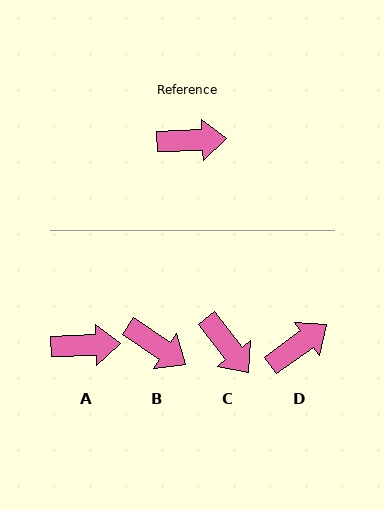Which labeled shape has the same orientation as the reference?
A.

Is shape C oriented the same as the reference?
No, it is off by about 55 degrees.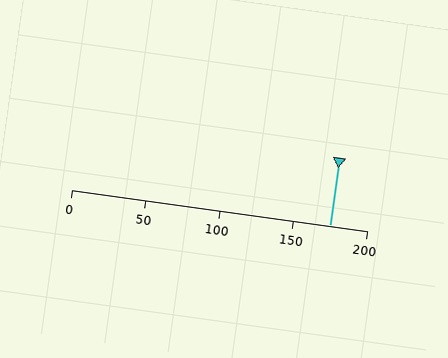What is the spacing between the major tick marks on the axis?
The major ticks are spaced 50 apart.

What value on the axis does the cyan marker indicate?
The marker indicates approximately 175.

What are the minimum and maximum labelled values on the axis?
The axis runs from 0 to 200.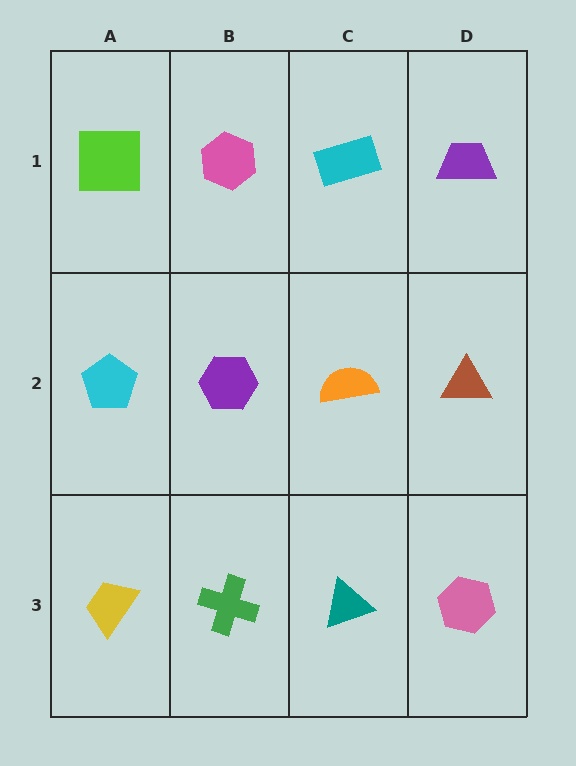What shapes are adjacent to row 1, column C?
An orange semicircle (row 2, column C), a pink hexagon (row 1, column B), a purple trapezoid (row 1, column D).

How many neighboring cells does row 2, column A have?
3.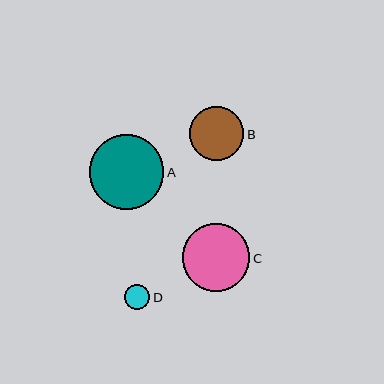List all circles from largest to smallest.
From largest to smallest: A, C, B, D.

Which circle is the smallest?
Circle D is the smallest with a size of approximately 25 pixels.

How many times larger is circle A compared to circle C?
Circle A is approximately 1.1 times the size of circle C.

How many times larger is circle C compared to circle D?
Circle C is approximately 2.7 times the size of circle D.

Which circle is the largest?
Circle A is the largest with a size of approximately 75 pixels.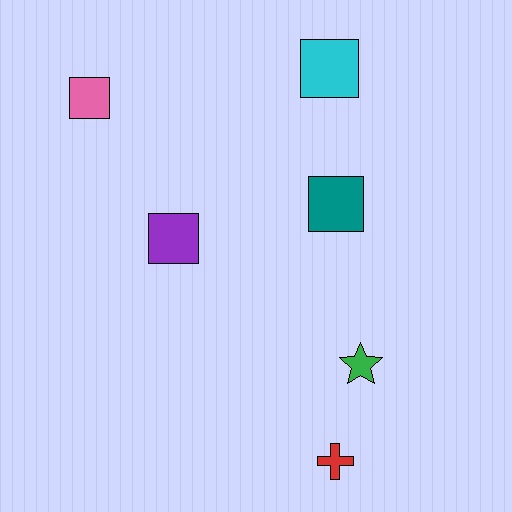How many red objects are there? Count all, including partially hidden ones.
There is 1 red object.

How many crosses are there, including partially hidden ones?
There is 1 cross.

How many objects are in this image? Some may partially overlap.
There are 6 objects.